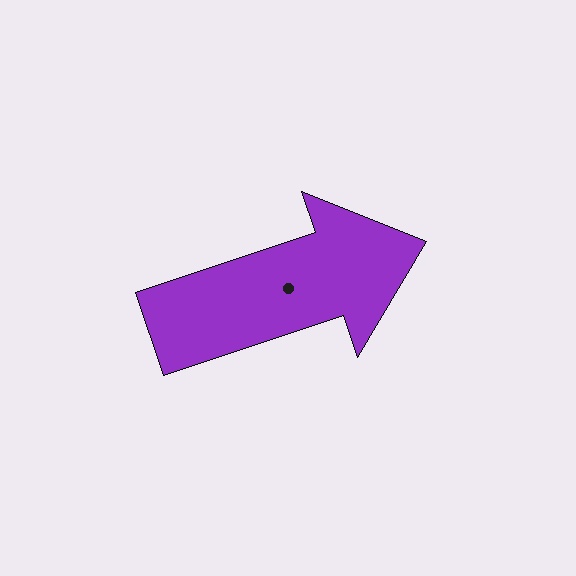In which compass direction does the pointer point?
East.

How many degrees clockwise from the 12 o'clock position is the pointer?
Approximately 71 degrees.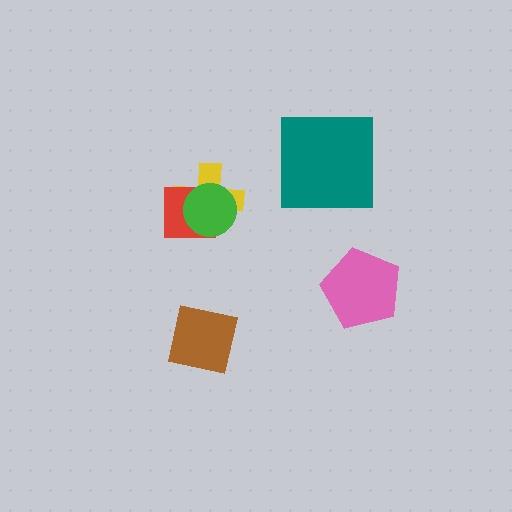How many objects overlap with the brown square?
0 objects overlap with the brown square.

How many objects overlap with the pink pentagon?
0 objects overlap with the pink pentagon.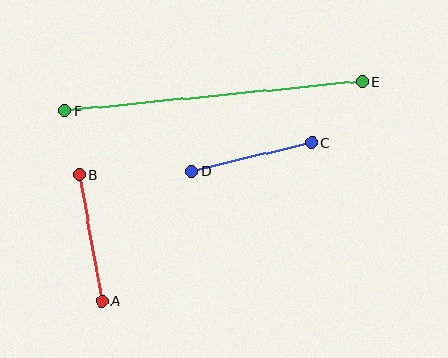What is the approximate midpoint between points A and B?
The midpoint is at approximately (91, 238) pixels.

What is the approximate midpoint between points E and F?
The midpoint is at approximately (214, 96) pixels.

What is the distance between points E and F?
The distance is approximately 299 pixels.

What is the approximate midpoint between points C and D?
The midpoint is at approximately (252, 157) pixels.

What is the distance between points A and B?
The distance is approximately 128 pixels.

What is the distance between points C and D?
The distance is approximately 123 pixels.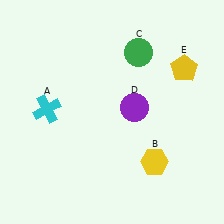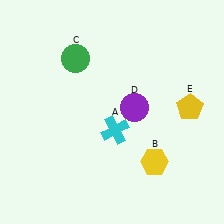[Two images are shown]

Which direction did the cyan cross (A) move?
The cyan cross (A) moved right.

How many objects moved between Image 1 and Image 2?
3 objects moved between the two images.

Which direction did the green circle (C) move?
The green circle (C) moved left.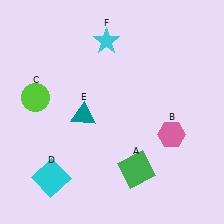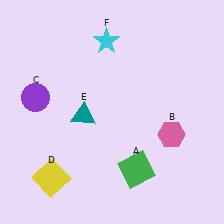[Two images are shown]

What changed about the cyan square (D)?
In Image 1, D is cyan. In Image 2, it changed to yellow.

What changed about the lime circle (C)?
In Image 1, C is lime. In Image 2, it changed to purple.